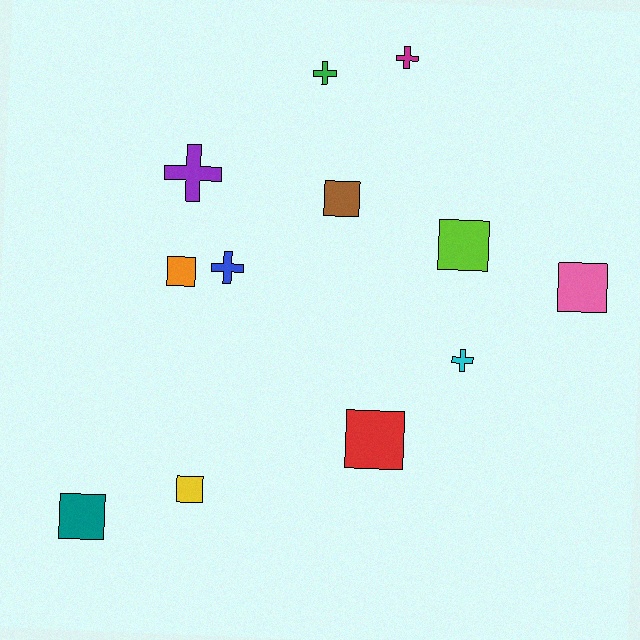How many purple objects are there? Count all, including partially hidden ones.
There is 1 purple object.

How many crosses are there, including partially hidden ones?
There are 5 crosses.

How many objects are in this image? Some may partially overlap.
There are 12 objects.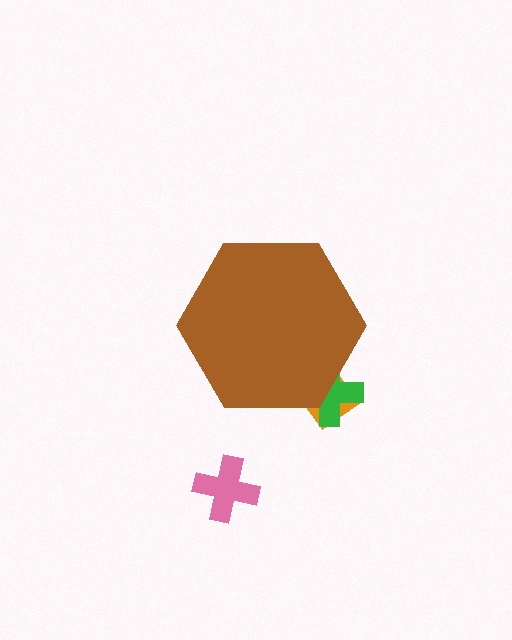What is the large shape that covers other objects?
A brown hexagon.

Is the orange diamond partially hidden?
Yes, the orange diamond is partially hidden behind the brown hexagon.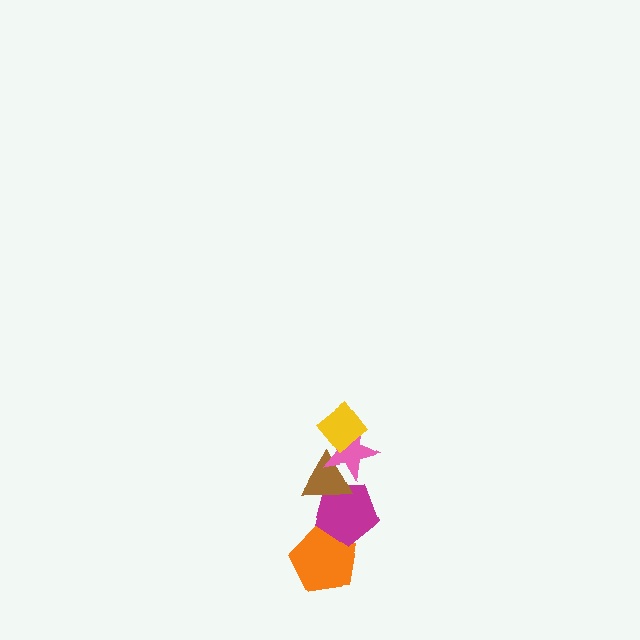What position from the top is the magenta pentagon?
The magenta pentagon is 4th from the top.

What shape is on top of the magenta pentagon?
The brown triangle is on top of the magenta pentagon.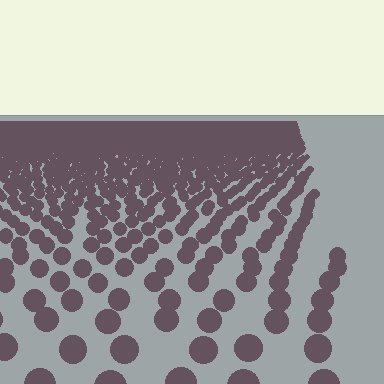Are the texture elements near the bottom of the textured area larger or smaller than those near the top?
Larger. Near the bottom, elements are closer to the viewer and appear at a bigger on-screen size.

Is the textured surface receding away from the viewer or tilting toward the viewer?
The surface is receding away from the viewer. Texture elements get smaller and denser toward the top.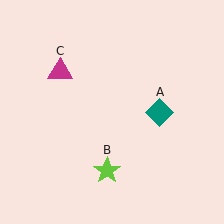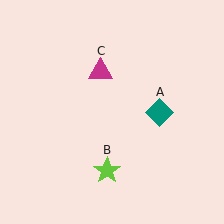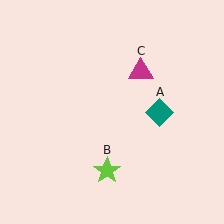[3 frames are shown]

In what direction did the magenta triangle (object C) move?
The magenta triangle (object C) moved right.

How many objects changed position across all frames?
1 object changed position: magenta triangle (object C).